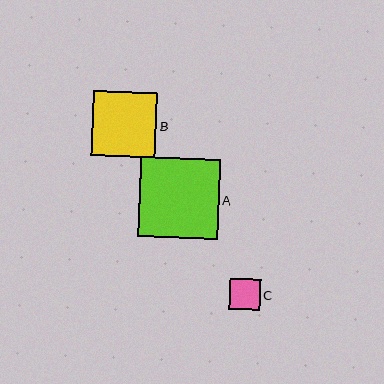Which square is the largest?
Square A is the largest with a size of approximately 79 pixels.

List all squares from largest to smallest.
From largest to smallest: A, B, C.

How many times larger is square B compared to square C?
Square B is approximately 2.1 times the size of square C.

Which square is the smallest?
Square C is the smallest with a size of approximately 31 pixels.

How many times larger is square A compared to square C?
Square A is approximately 2.6 times the size of square C.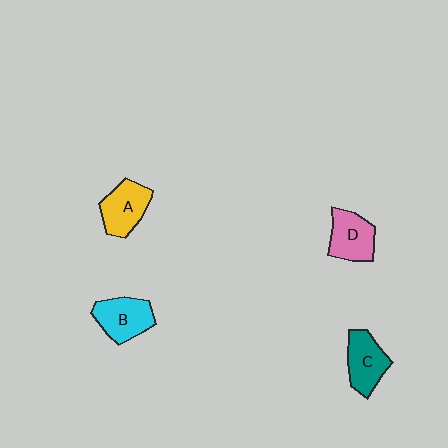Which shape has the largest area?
Shape B (cyan).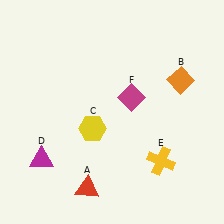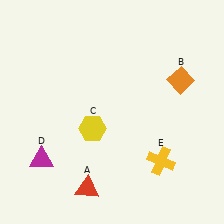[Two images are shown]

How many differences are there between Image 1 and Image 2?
There is 1 difference between the two images.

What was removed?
The magenta diamond (F) was removed in Image 2.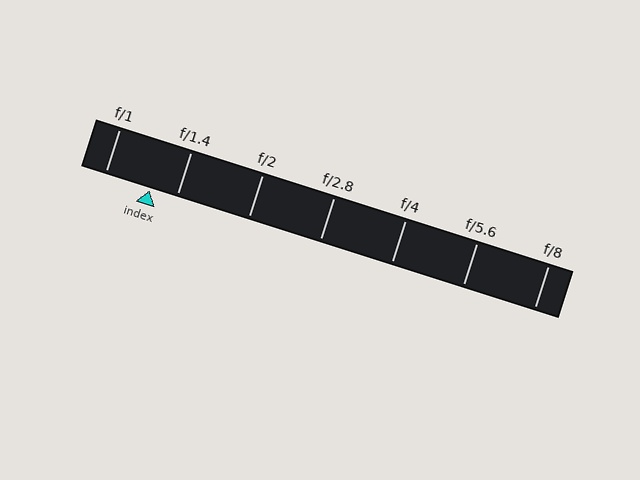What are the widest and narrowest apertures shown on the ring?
The widest aperture shown is f/1 and the narrowest is f/8.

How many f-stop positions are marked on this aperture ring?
There are 7 f-stop positions marked.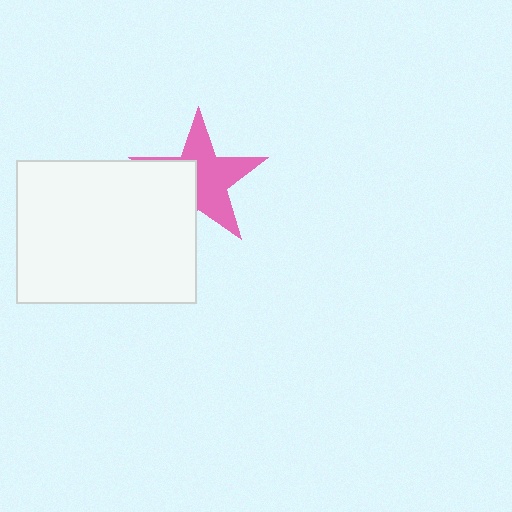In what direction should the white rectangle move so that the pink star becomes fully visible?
The white rectangle should move toward the lower-left. That is the shortest direction to clear the overlap and leave the pink star fully visible.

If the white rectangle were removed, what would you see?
You would see the complete pink star.